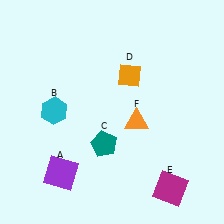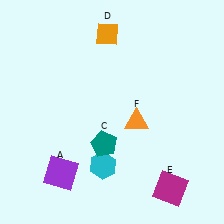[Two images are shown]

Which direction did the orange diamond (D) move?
The orange diamond (D) moved up.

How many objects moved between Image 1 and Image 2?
2 objects moved between the two images.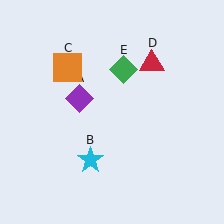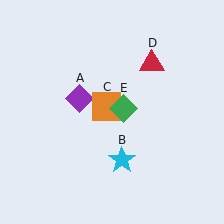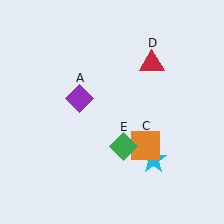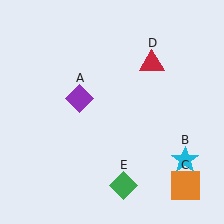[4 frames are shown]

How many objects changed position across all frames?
3 objects changed position: cyan star (object B), orange square (object C), green diamond (object E).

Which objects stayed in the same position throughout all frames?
Purple diamond (object A) and red triangle (object D) remained stationary.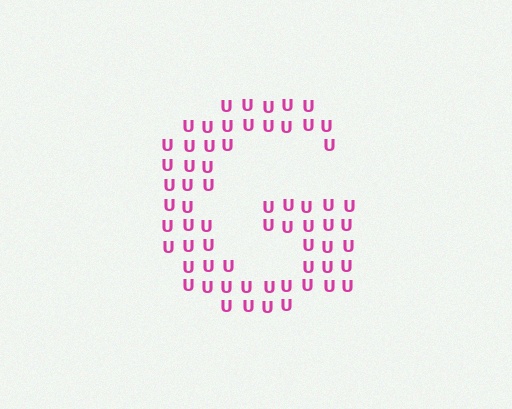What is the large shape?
The large shape is the letter G.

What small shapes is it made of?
It is made of small letter U's.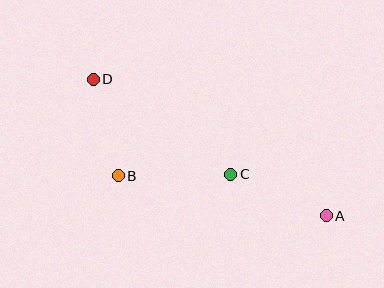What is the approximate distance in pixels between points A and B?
The distance between A and B is approximately 212 pixels.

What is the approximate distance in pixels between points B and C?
The distance between B and C is approximately 113 pixels.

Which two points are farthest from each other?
Points A and D are farthest from each other.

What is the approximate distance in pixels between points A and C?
The distance between A and C is approximately 104 pixels.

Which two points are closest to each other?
Points B and D are closest to each other.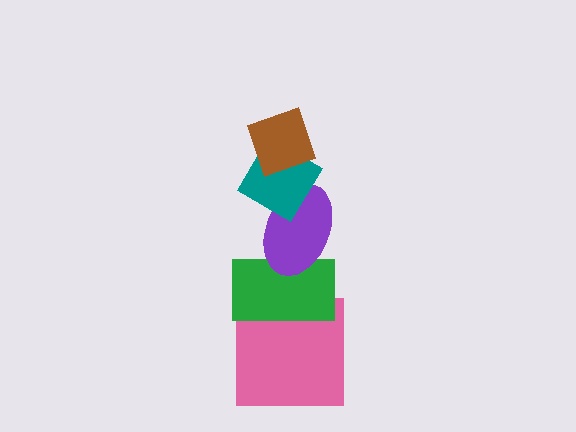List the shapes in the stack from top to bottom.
From top to bottom: the brown diamond, the teal diamond, the purple ellipse, the green rectangle, the pink square.